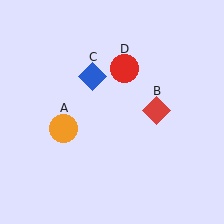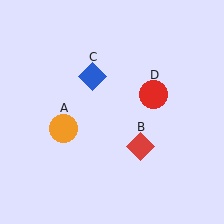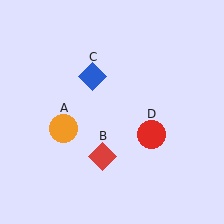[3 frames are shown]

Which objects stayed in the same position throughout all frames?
Orange circle (object A) and blue diamond (object C) remained stationary.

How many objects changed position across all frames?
2 objects changed position: red diamond (object B), red circle (object D).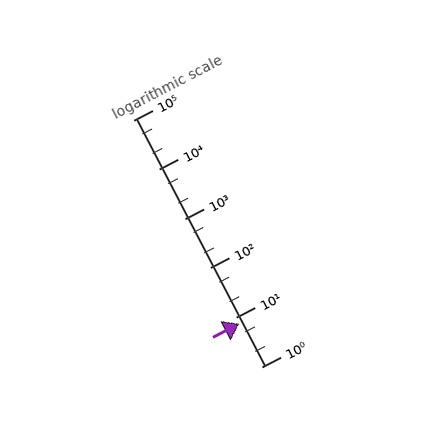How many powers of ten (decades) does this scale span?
The scale spans 5 decades, from 1 to 100000.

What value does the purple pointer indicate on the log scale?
The pointer indicates approximately 7.5.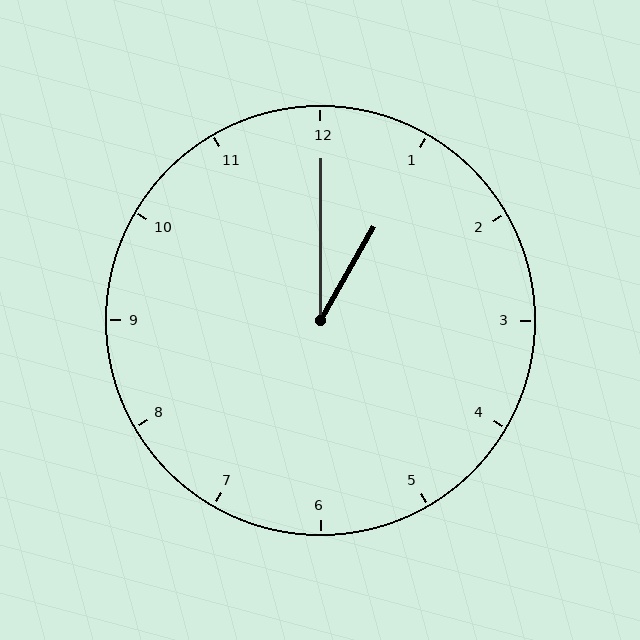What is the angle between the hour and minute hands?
Approximately 30 degrees.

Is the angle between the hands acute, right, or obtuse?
It is acute.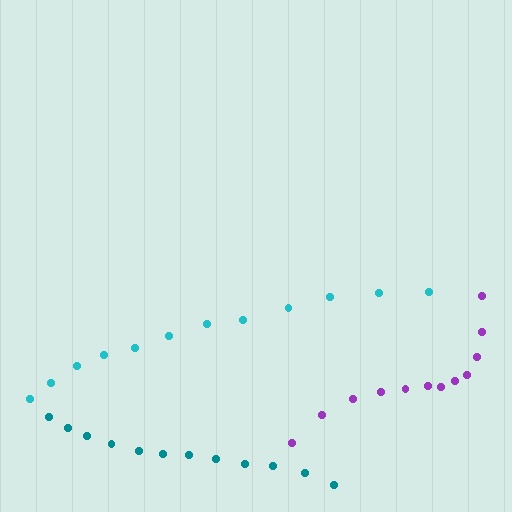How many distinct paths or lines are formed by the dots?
There are 3 distinct paths.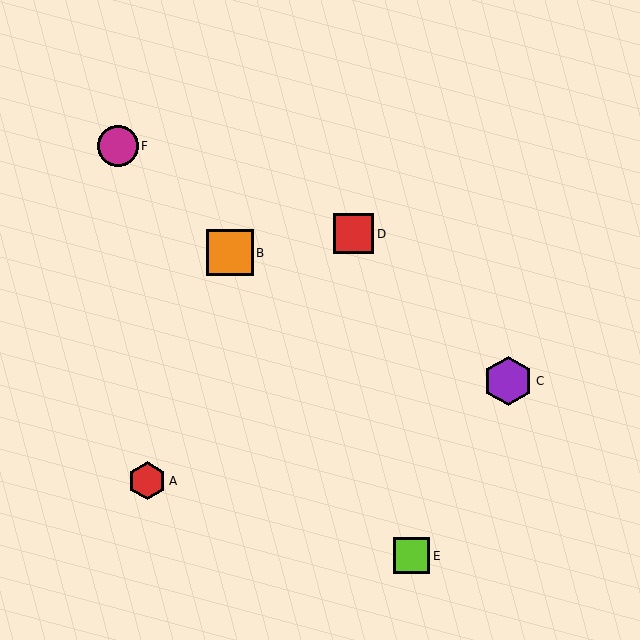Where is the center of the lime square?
The center of the lime square is at (412, 556).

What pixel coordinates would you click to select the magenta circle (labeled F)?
Click at (118, 146) to select the magenta circle F.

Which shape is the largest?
The purple hexagon (labeled C) is the largest.